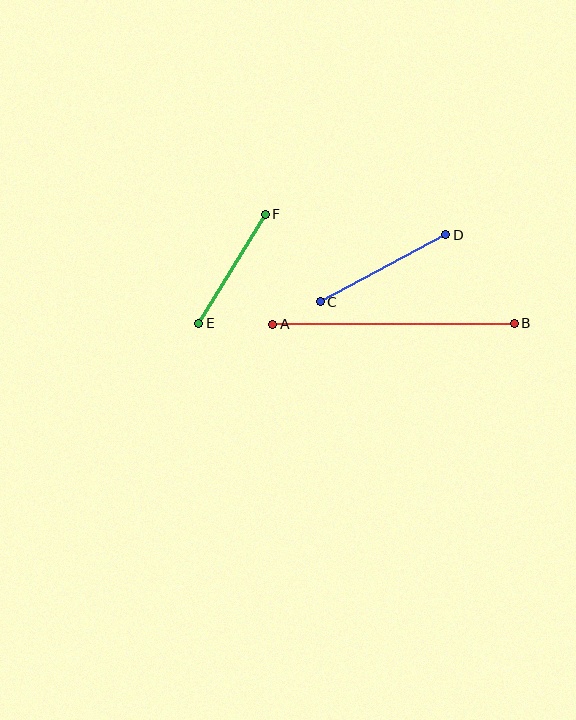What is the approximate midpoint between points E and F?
The midpoint is at approximately (232, 269) pixels.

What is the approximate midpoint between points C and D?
The midpoint is at approximately (383, 268) pixels.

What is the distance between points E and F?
The distance is approximately 128 pixels.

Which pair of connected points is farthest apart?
Points A and B are farthest apart.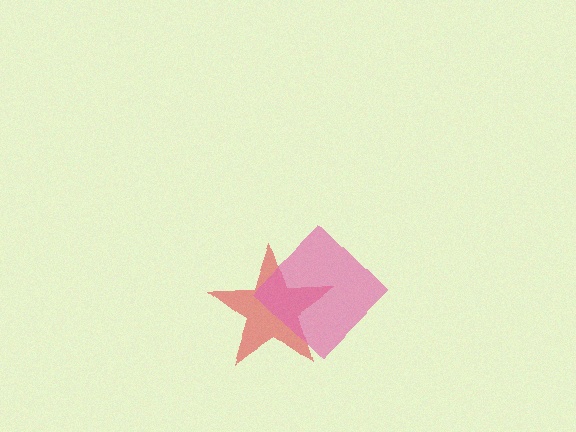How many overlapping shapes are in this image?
There are 2 overlapping shapes in the image.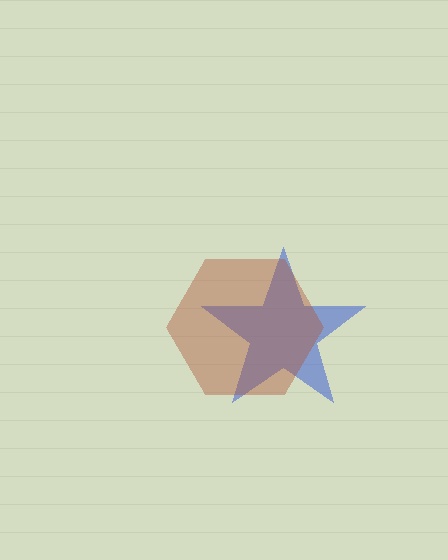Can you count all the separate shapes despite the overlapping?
Yes, there are 2 separate shapes.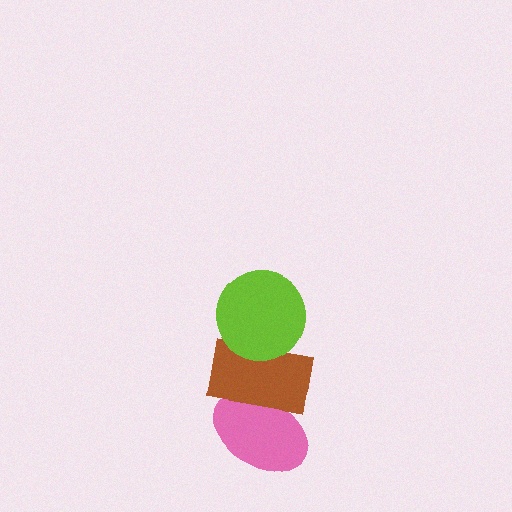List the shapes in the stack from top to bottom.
From top to bottom: the lime circle, the brown rectangle, the pink ellipse.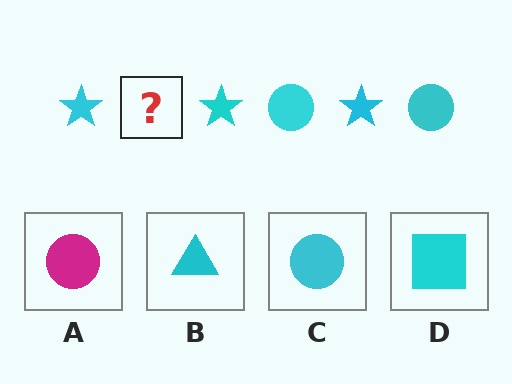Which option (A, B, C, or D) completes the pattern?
C.